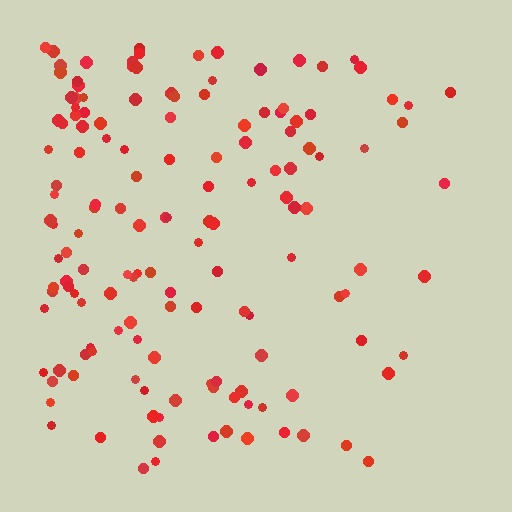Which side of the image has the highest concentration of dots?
The left.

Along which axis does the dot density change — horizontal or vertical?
Horizontal.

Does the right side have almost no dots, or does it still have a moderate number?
Still a moderate number, just noticeably fewer than the left.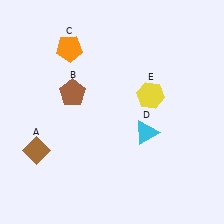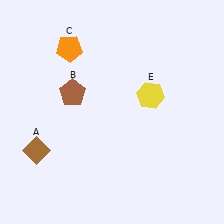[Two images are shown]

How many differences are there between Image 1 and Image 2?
There is 1 difference between the two images.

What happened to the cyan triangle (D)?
The cyan triangle (D) was removed in Image 2. It was in the bottom-right area of Image 1.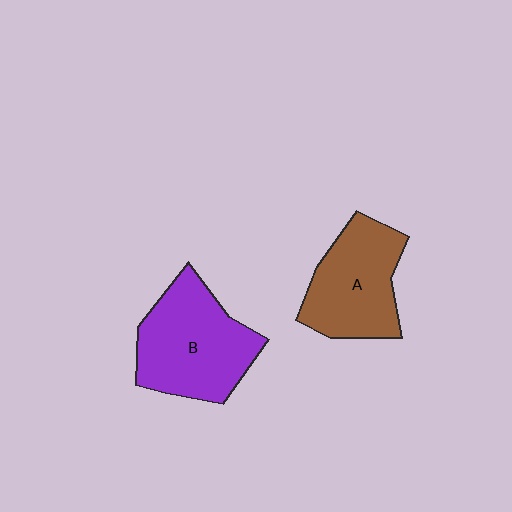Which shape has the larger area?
Shape B (purple).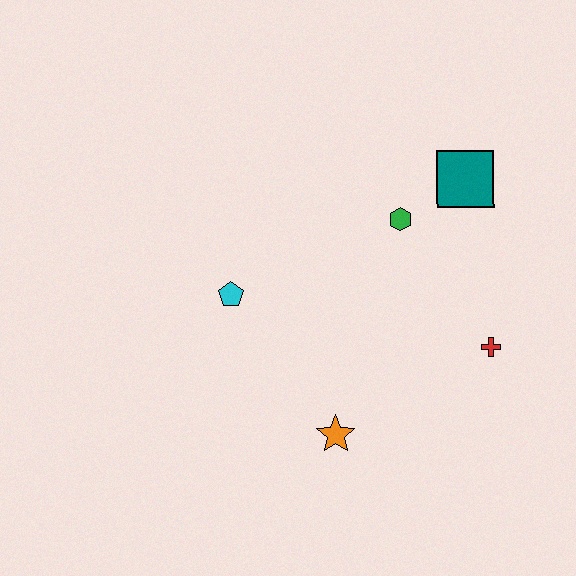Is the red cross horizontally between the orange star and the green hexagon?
No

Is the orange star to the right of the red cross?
No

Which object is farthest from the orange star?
The teal square is farthest from the orange star.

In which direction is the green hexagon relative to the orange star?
The green hexagon is above the orange star.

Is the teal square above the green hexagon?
Yes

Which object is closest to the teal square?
The green hexagon is closest to the teal square.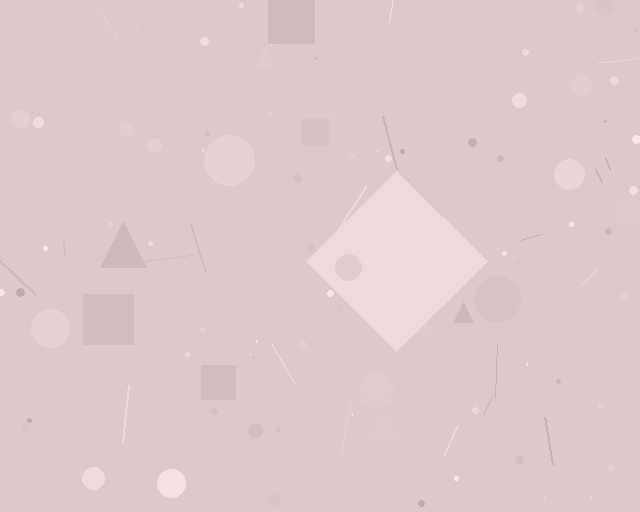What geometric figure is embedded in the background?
A diamond is embedded in the background.